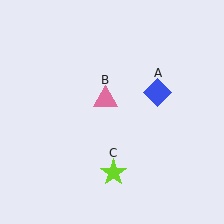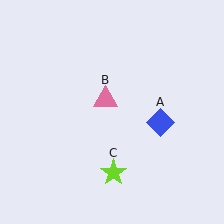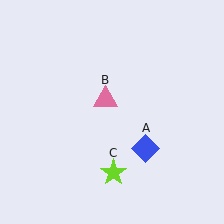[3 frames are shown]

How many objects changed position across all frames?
1 object changed position: blue diamond (object A).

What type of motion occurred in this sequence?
The blue diamond (object A) rotated clockwise around the center of the scene.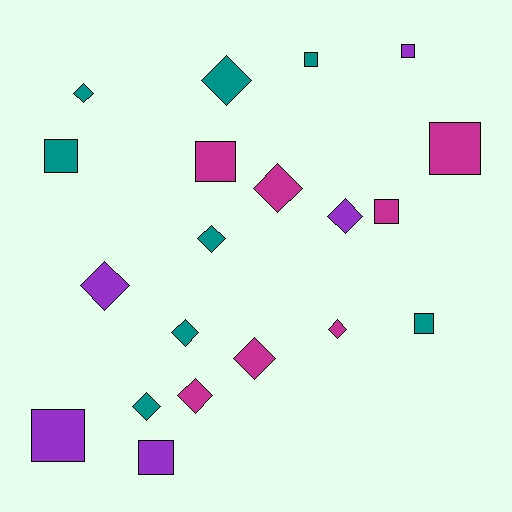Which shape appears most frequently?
Diamond, with 11 objects.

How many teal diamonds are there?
There are 5 teal diamonds.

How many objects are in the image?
There are 20 objects.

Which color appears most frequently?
Teal, with 8 objects.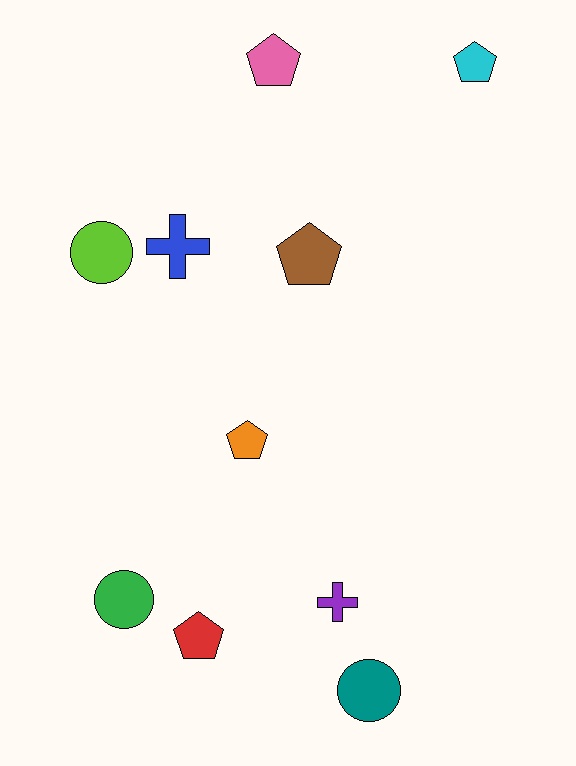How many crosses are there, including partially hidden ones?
There are 2 crosses.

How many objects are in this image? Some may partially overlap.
There are 10 objects.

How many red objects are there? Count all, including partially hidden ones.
There is 1 red object.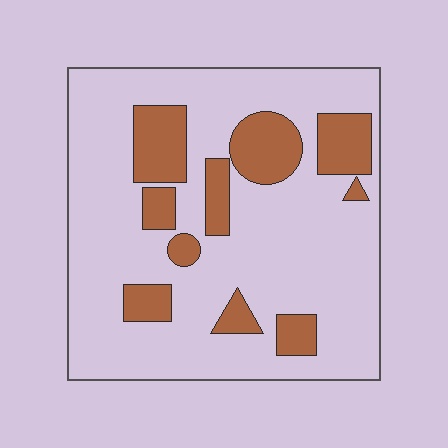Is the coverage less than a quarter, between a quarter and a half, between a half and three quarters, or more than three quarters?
Less than a quarter.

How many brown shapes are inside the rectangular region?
10.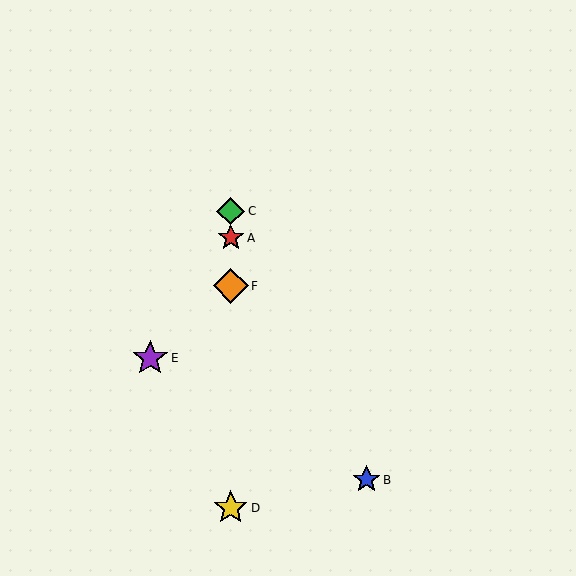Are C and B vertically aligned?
No, C is at x≈231 and B is at x≈367.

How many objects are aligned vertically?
4 objects (A, C, D, F) are aligned vertically.